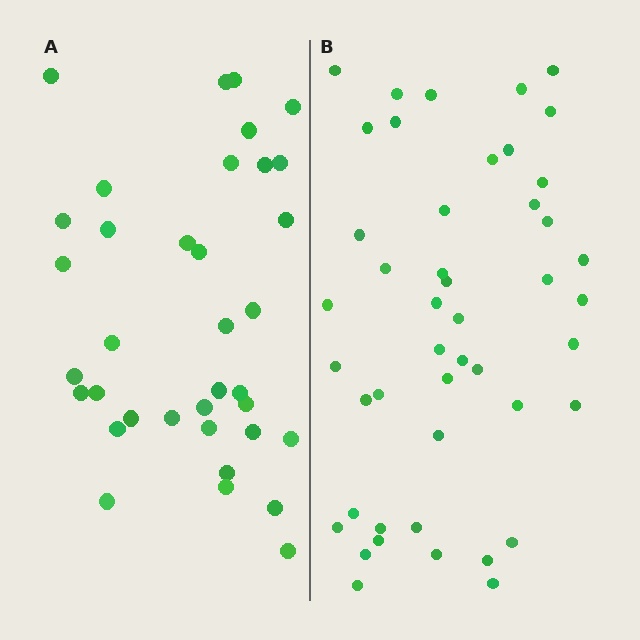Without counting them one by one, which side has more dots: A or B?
Region B (the right region) has more dots.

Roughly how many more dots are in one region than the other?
Region B has roughly 10 or so more dots than region A.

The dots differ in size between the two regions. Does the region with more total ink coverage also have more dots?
No. Region A has more total ink coverage because its dots are larger, but region B actually contains more individual dots. Total area can be misleading — the number of items is what matters here.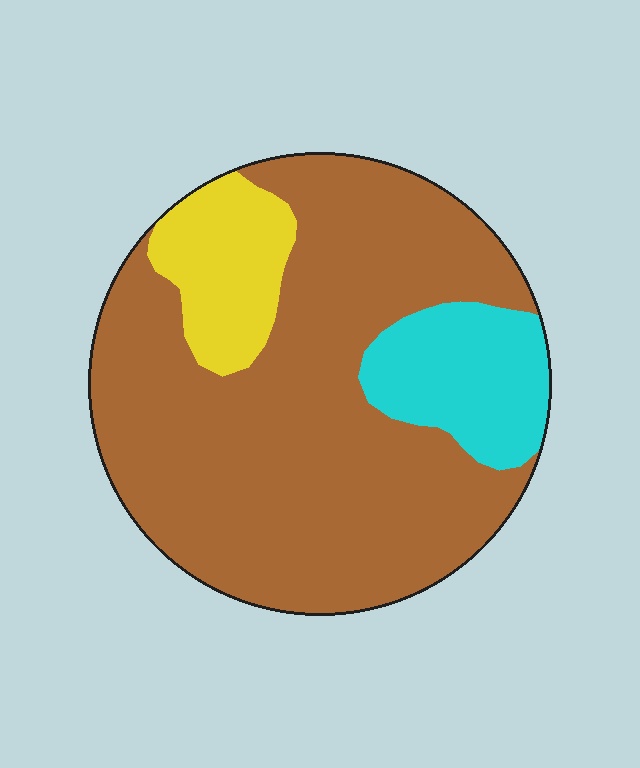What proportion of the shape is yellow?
Yellow takes up about one eighth (1/8) of the shape.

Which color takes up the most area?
Brown, at roughly 75%.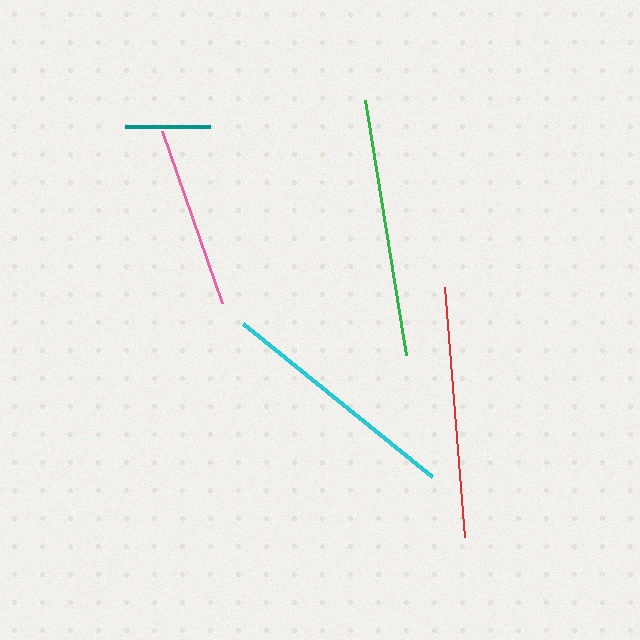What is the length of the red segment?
The red segment is approximately 251 pixels long.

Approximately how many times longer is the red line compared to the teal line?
The red line is approximately 2.9 times the length of the teal line.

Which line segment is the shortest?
The teal line is the shortest at approximately 85 pixels.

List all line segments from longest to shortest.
From longest to shortest: green, red, cyan, pink, teal.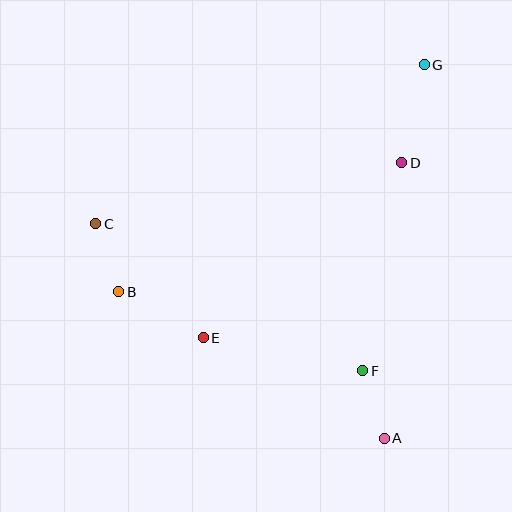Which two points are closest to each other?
Points A and F are closest to each other.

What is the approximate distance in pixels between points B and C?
The distance between B and C is approximately 72 pixels.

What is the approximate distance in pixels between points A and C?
The distance between A and C is approximately 360 pixels.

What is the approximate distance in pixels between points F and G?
The distance between F and G is approximately 312 pixels.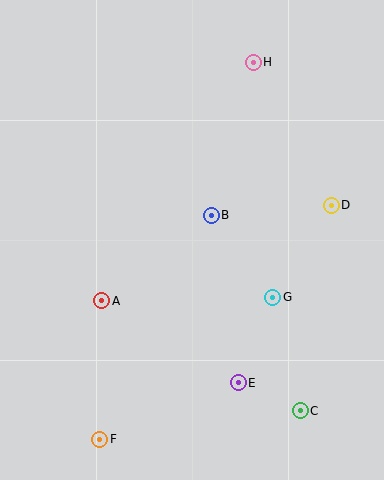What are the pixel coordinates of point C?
Point C is at (300, 411).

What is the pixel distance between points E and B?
The distance between E and B is 169 pixels.